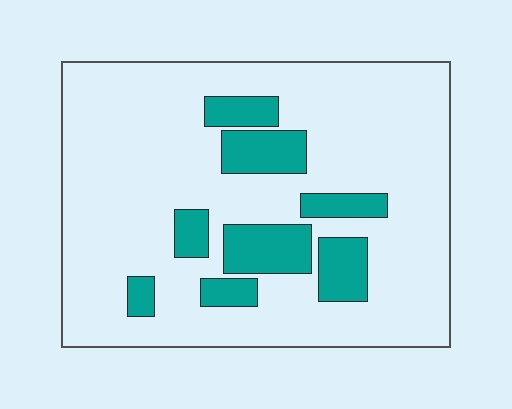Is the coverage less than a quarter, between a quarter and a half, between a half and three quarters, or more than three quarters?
Less than a quarter.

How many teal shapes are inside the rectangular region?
8.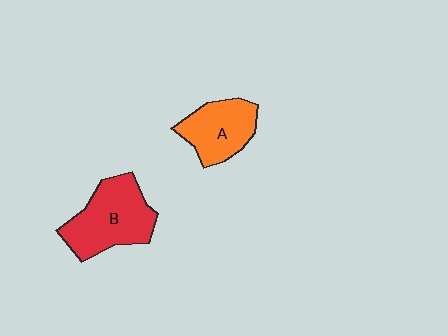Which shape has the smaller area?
Shape A (orange).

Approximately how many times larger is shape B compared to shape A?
Approximately 1.4 times.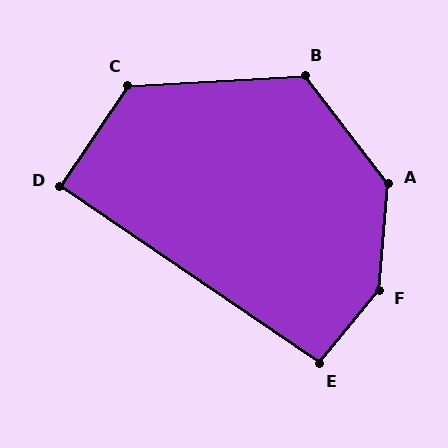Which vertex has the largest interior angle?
F, at approximately 145 degrees.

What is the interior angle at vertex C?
Approximately 127 degrees (obtuse).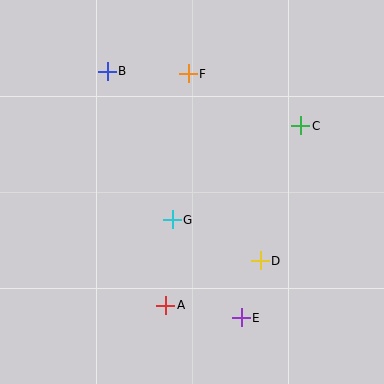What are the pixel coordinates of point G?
Point G is at (172, 220).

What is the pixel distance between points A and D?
The distance between A and D is 105 pixels.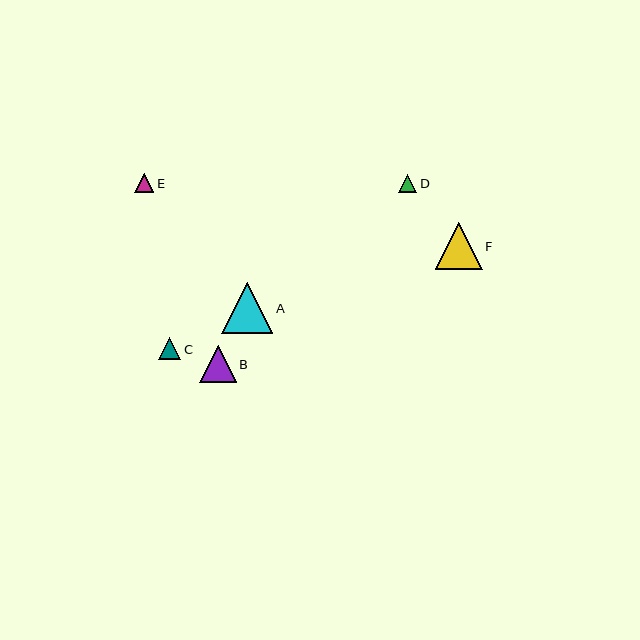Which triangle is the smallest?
Triangle D is the smallest with a size of approximately 18 pixels.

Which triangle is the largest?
Triangle A is the largest with a size of approximately 51 pixels.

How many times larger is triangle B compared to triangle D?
Triangle B is approximately 2.0 times the size of triangle D.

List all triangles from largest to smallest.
From largest to smallest: A, F, B, C, E, D.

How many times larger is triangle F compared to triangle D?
Triangle F is approximately 2.6 times the size of triangle D.